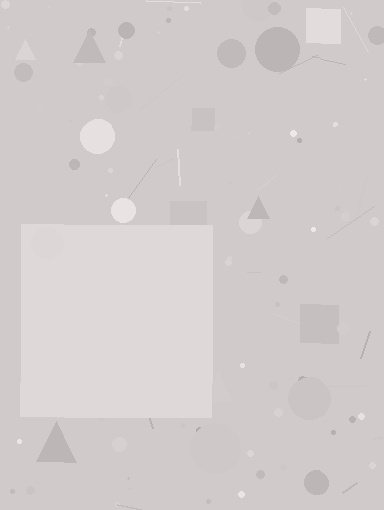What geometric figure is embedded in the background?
A square is embedded in the background.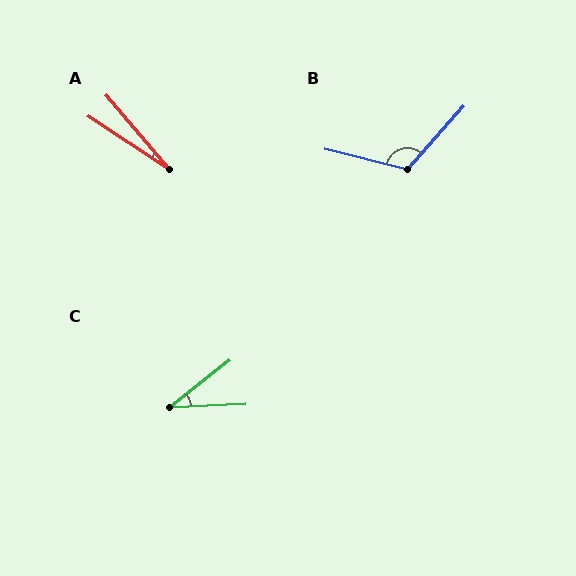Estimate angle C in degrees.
Approximately 35 degrees.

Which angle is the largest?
B, at approximately 118 degrees.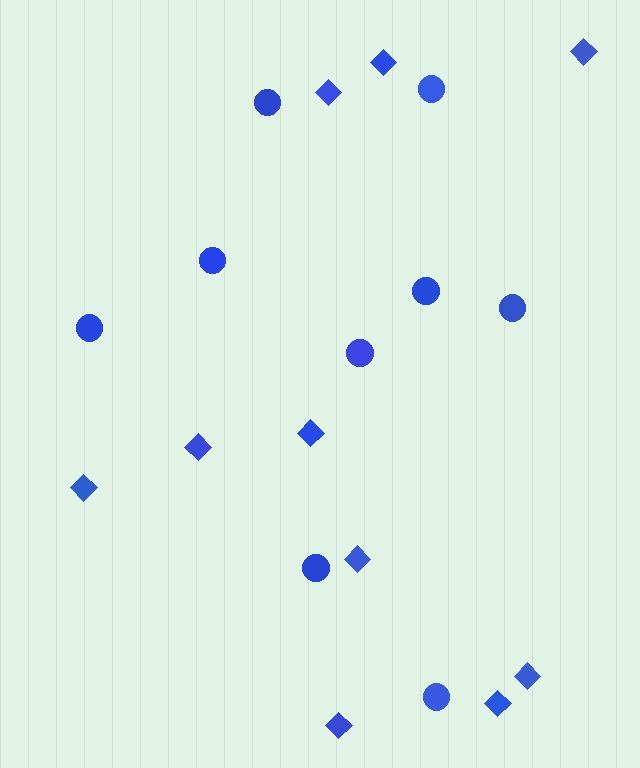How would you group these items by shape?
There are 2 groups: one group of circles (9) and one group of diamonds (10).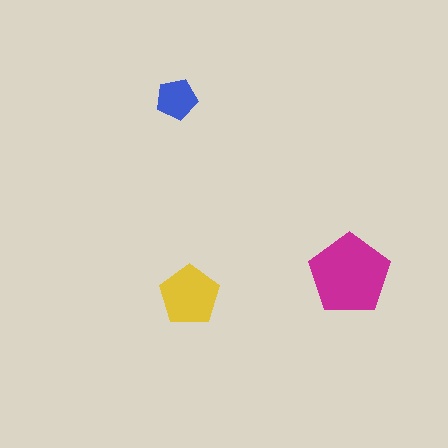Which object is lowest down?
The yellow pentagon is bottommost.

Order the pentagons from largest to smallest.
the magenta one, the yellow one, the blue one.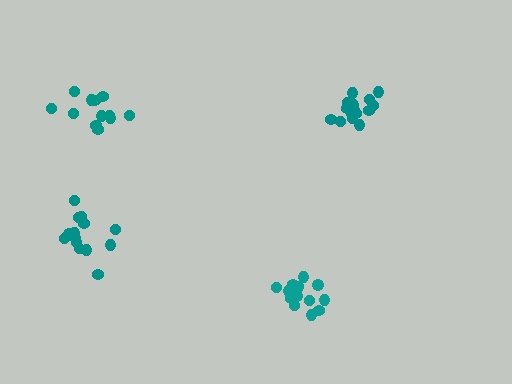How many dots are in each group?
Group 1: 12 dots, Group 2: 15 dots, Group 3: 16 dots, Group 4: 16 dots (59 total).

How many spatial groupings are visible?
There are 4 spatial groupings.